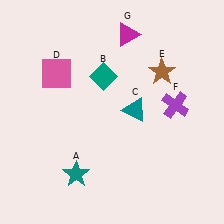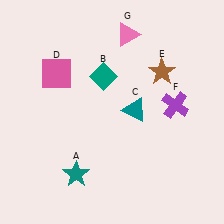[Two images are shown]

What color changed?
The triangle (G) changed from magenta in Image 1 to pink in Image 2.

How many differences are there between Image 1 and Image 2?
There is 1 difference between the two images.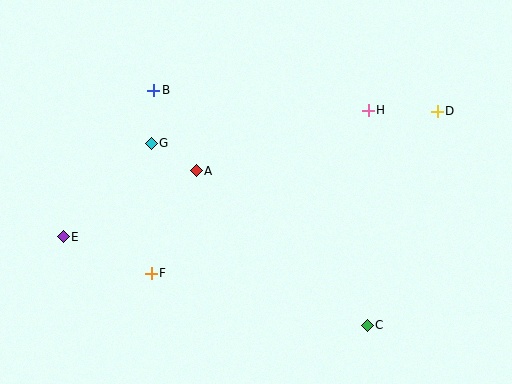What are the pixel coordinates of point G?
Point G is at (151, 143).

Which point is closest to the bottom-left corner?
Point E is closest to the bottom-left corner.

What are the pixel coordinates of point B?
Point B is at (154, 90).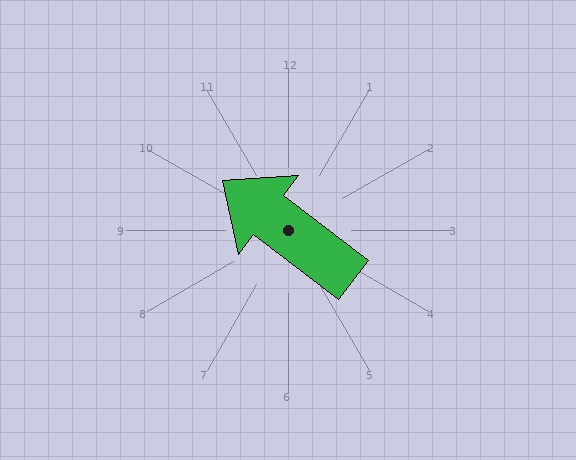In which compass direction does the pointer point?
Northwest.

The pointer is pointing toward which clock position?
Roughly 10 o'clock.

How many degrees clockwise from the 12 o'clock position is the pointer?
Approximately 307 degrees.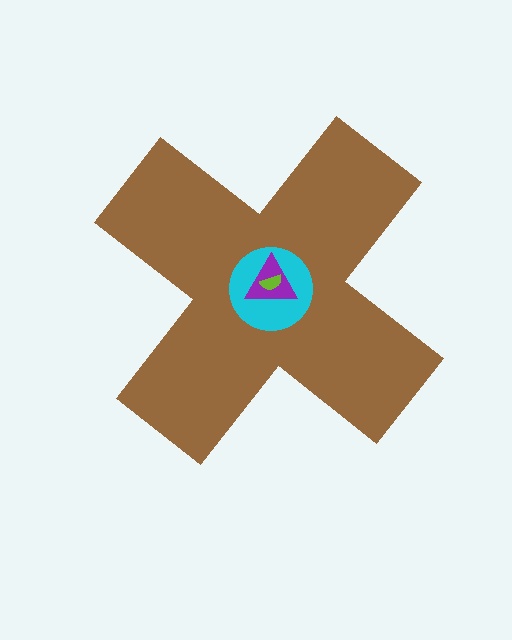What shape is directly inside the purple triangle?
The lime semicircle.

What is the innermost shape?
The lime semicircle.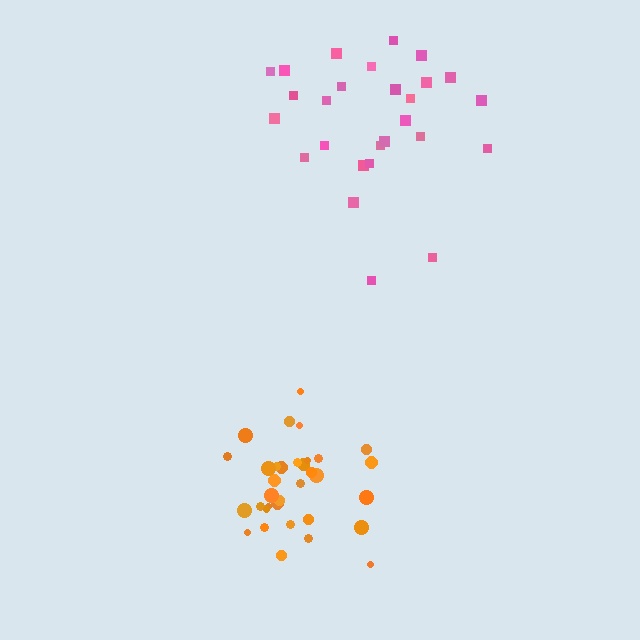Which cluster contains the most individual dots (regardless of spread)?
Orange (34).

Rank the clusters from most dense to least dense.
orange, pink.